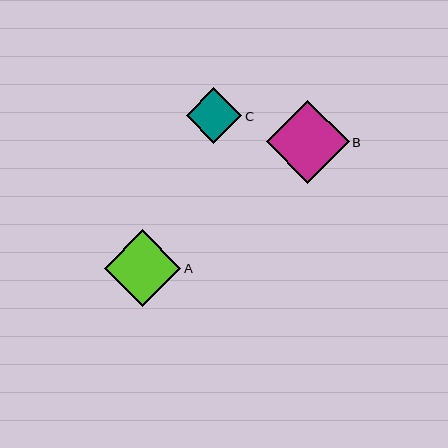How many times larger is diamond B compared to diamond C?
Diamond B is approximately 1.5 times the size of diamond C.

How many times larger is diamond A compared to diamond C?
Diamond A is approximately 1.4 times the size of diamond C.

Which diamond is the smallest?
Diamond C is the smallest with a size of approximately 55 pixels.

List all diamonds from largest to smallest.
From largest to smallest: B, A, C.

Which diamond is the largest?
Diamond B is the largest with a size of approximately 83 pixels.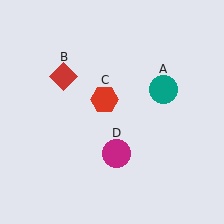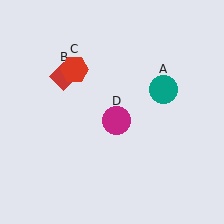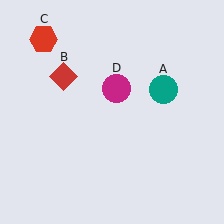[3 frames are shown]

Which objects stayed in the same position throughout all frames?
Teal circle (object A) and red diamond (object B) remained stationary.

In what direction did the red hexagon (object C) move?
The red hexagon (object C) moved up and to the left.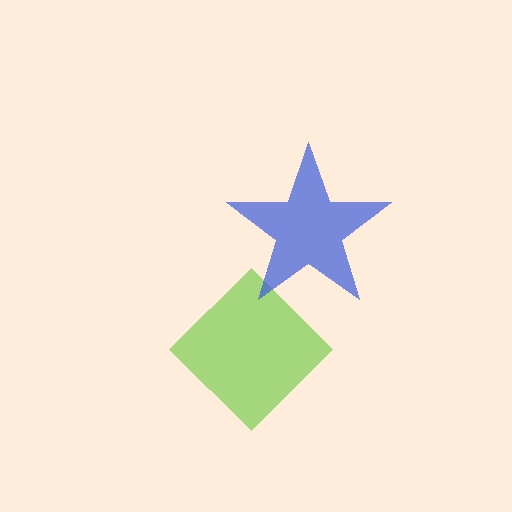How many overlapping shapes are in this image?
There are 2 overlapping shapes in the image.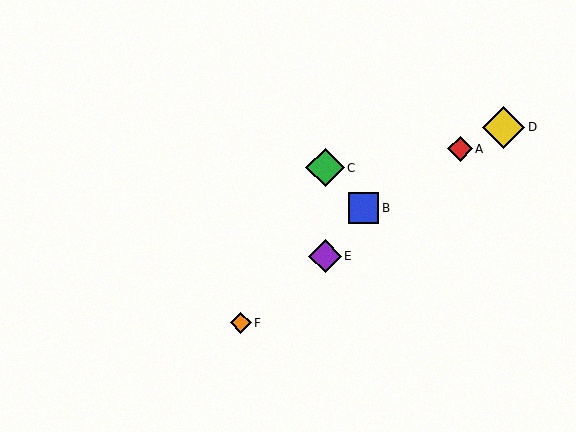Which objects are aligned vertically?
Objects C, E are aligned vertically.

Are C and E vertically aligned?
Yes, both are at x≈325.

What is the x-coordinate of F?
Object F is at x≈241.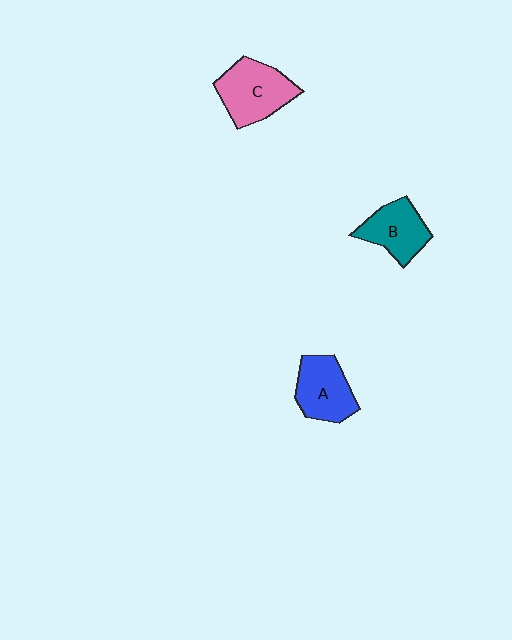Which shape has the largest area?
Shape C (pink).